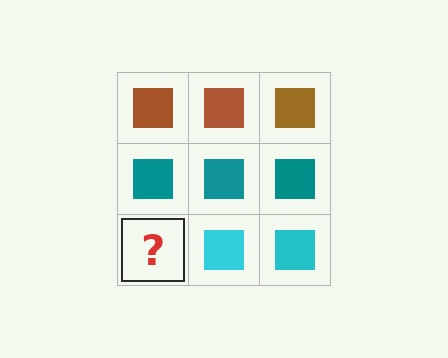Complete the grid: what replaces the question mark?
The question mark should be replaced with a cyan square.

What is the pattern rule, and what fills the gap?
The rule is that each row has a consistent color. The gap should be filled with a cyan square.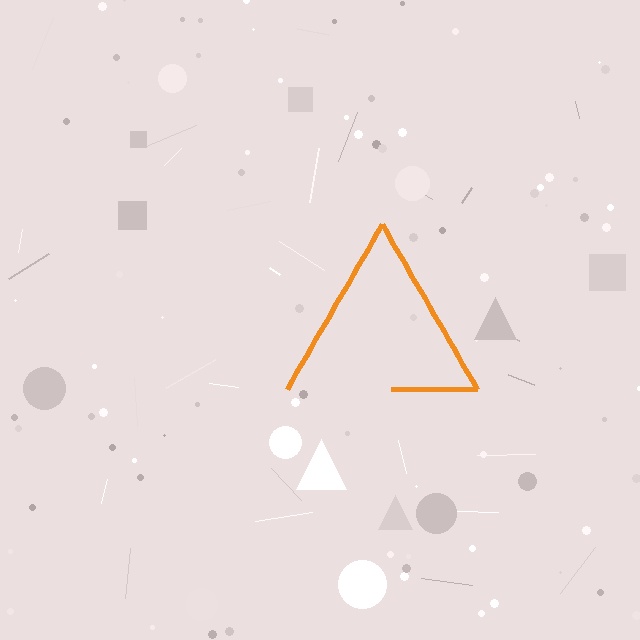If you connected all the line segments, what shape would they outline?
They would outline a triangle.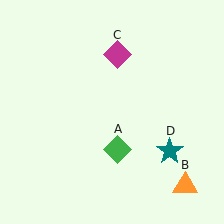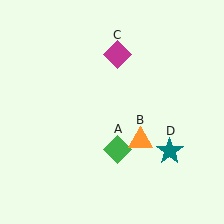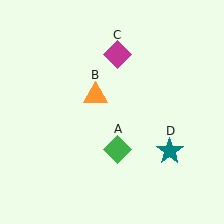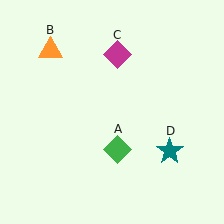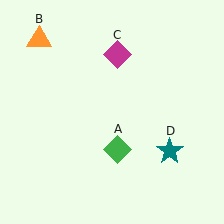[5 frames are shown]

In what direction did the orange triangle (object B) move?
The orange triangle (object B) moved up and to the left.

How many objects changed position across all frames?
1 object changed position: orange triangle (object B).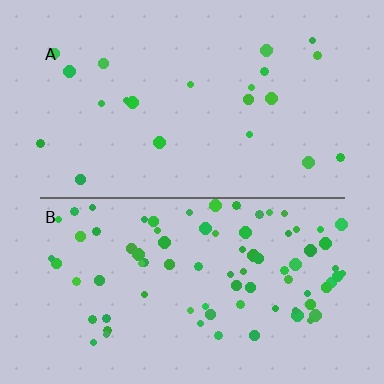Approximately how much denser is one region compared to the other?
Approximately 3.7× — region B over region A.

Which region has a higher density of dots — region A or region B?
B (the bottom).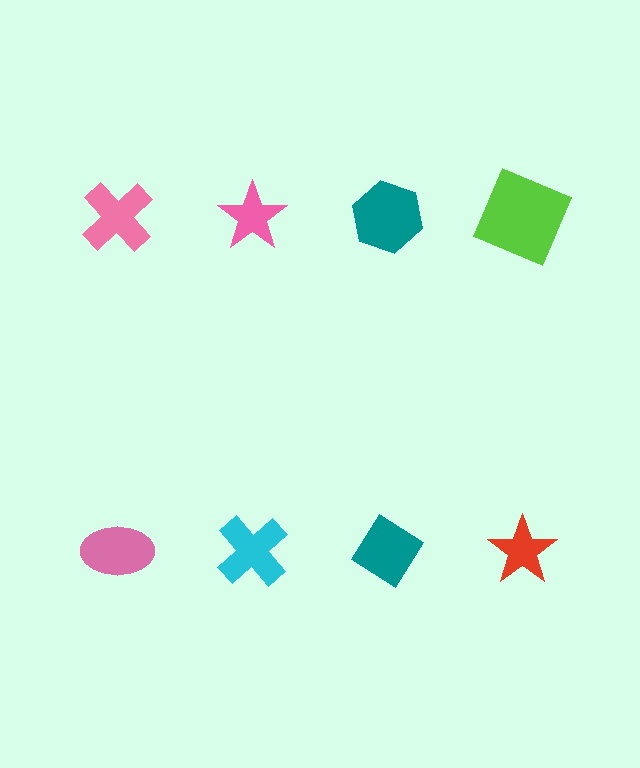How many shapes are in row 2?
4 shapes.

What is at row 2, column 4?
A red star.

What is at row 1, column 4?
A lime square.